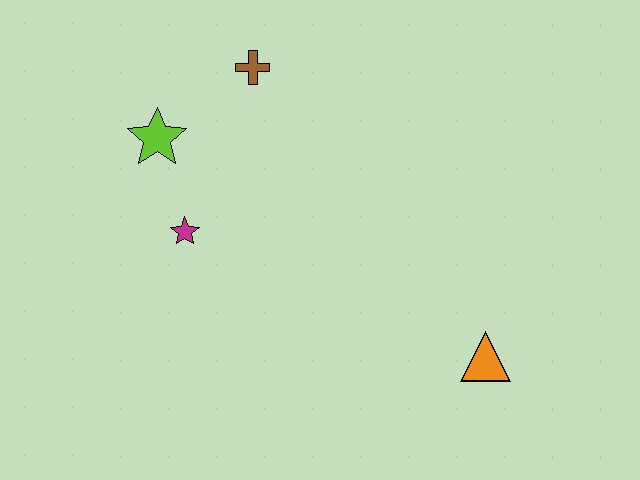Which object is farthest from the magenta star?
The orange triangle is farthest from the magenta star.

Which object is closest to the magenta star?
The lime star is closest to the magenta star.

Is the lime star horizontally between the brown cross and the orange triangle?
No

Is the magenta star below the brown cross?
Yes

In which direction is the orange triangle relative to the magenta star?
The orange triangle is to the right of the magenta star.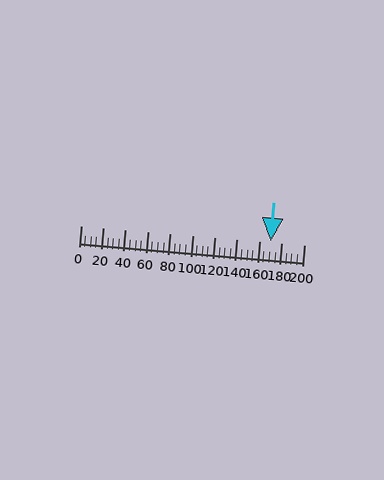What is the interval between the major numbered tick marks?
The major tick marks are spaced 20 units apart.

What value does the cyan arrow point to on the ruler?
The cyan arrow points to approximately 170.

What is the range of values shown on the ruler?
The ruler shows values from 0 to 200.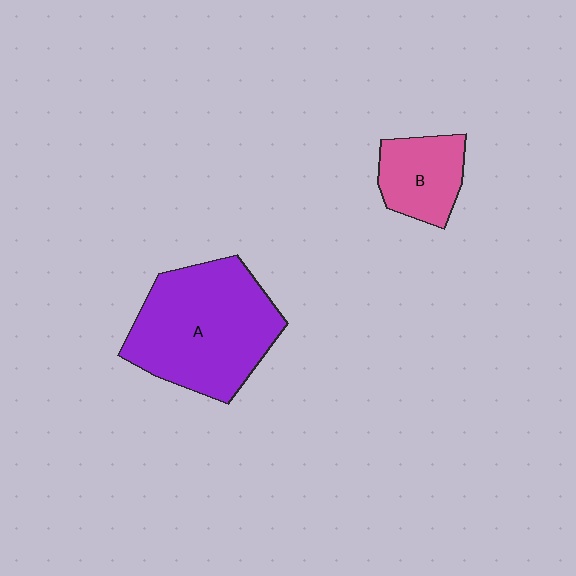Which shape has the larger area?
Shape A (purple).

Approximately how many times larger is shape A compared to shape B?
Approximately 2.4 times.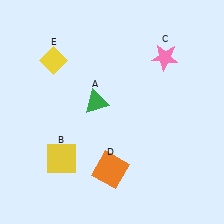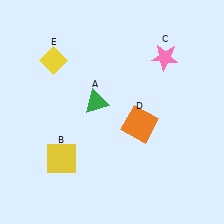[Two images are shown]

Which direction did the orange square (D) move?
The orange square (D) moved up.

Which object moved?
The orange square (D) moved up.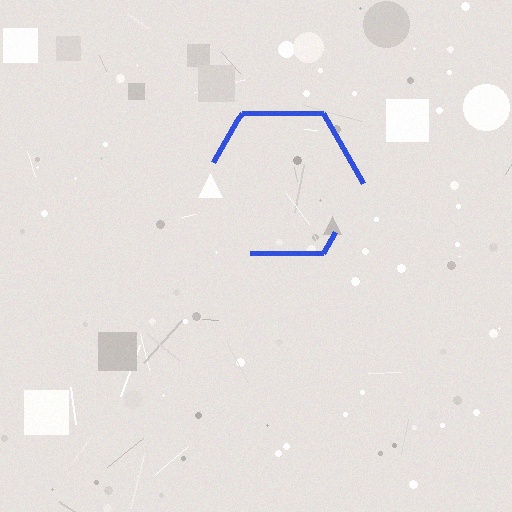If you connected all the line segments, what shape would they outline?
They would outline a hexagon.